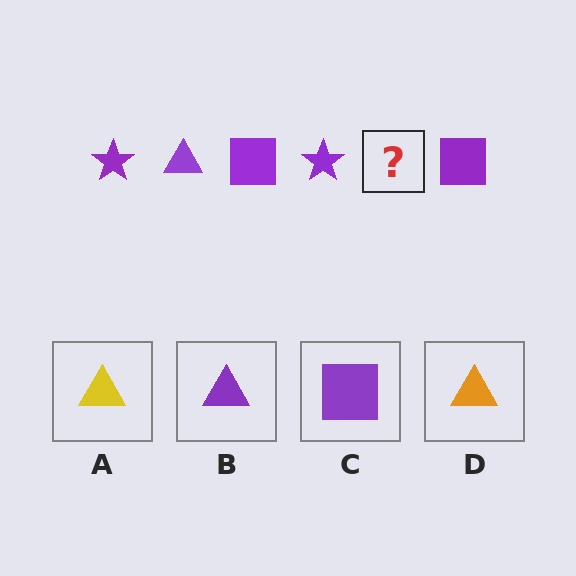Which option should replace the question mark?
Option B.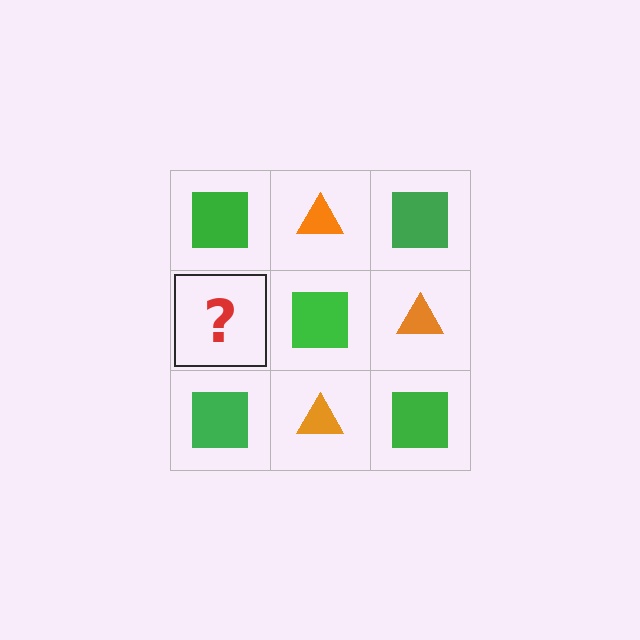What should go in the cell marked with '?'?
The missing cell should contain an orange triangle.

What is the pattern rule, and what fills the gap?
The rule is that it alternates green square and orange triangle in a checkerboard pattern. The gap should be filled with an orange triangle.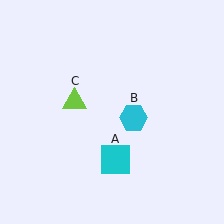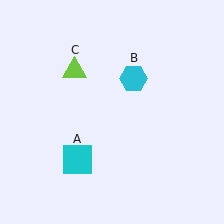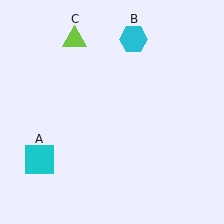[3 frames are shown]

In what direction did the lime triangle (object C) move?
The lime triangle (object C) moved up.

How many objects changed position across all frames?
3 objects changed position: cyan square (object A), cyan hexagon (object B), lime triangle (object C).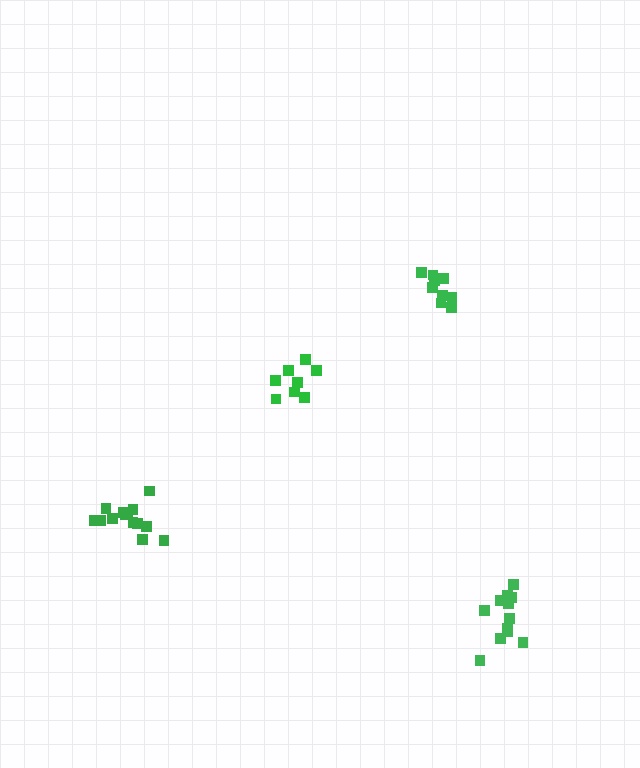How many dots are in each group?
Group 1: 9 dots, Group 2: 14 dots, Group 3: 8 dots, Group 4: 12 dots (43 total).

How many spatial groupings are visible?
There are 4 spatial groupings.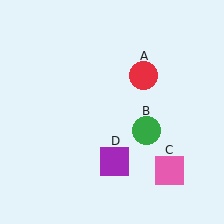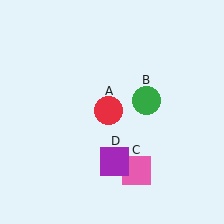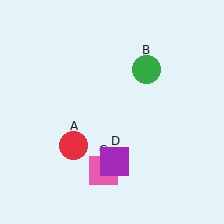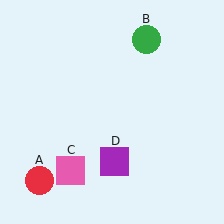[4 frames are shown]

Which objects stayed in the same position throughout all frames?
Purple square (object D) remained stationary.